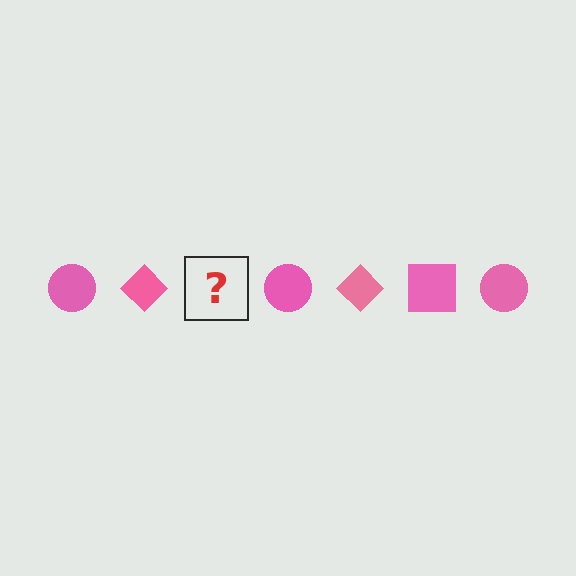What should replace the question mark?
The question mark should be replaced with a pink square.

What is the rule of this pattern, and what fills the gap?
The rule is that the pattern cycles through circle, diamond, square shapes in pink. The gap should be filled with a pink square.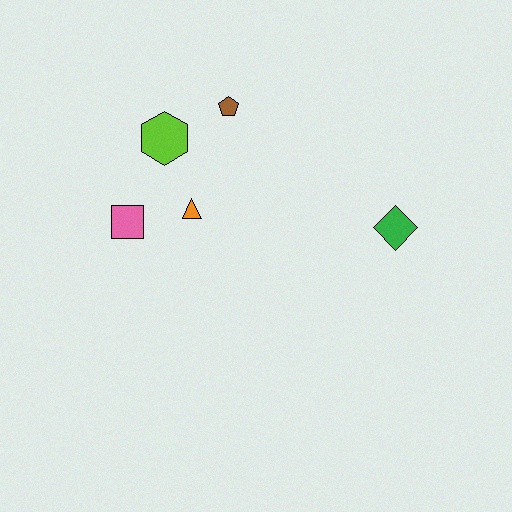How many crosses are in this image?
There are no crosses.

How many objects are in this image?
There are 5 objects.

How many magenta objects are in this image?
There are no magenta objects.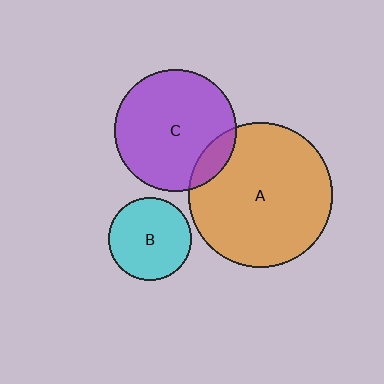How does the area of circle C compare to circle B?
Approximately 2.2 times.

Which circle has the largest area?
Circle A (orange).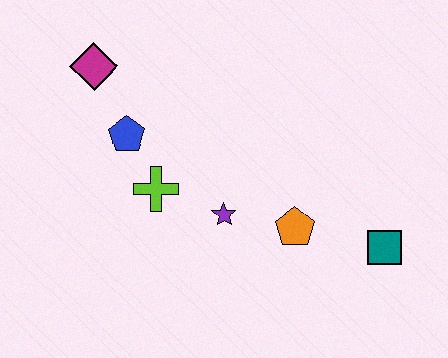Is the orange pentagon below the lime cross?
Yes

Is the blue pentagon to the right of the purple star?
No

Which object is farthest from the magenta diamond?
The teal square is farthest from the magenta diamond.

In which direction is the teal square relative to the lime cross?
The teal square is to the right of the lime cross.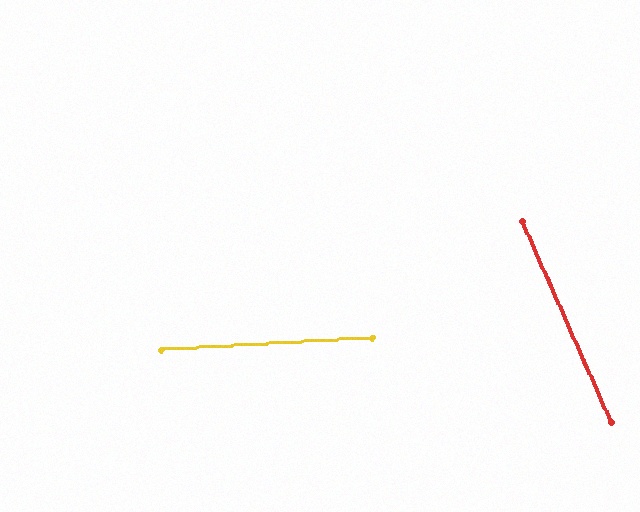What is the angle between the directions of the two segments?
Approximately 69 degrees.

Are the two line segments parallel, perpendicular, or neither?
Neither parallel nor perpendicular — they differ by about 69°.